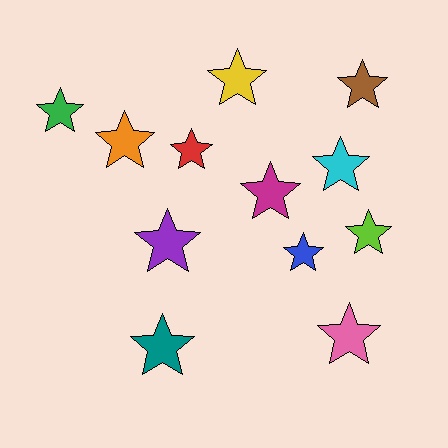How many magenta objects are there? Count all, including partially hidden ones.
There is 1 magenta object.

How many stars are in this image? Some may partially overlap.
There are 12 stars.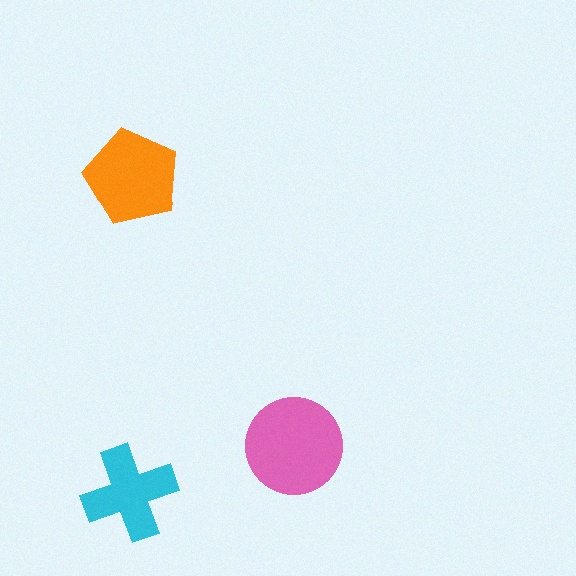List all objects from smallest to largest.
The cyan cross, the orange pentagon, the pink circle.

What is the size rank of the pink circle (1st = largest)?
1st.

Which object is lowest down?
The cyan cross is bottommost.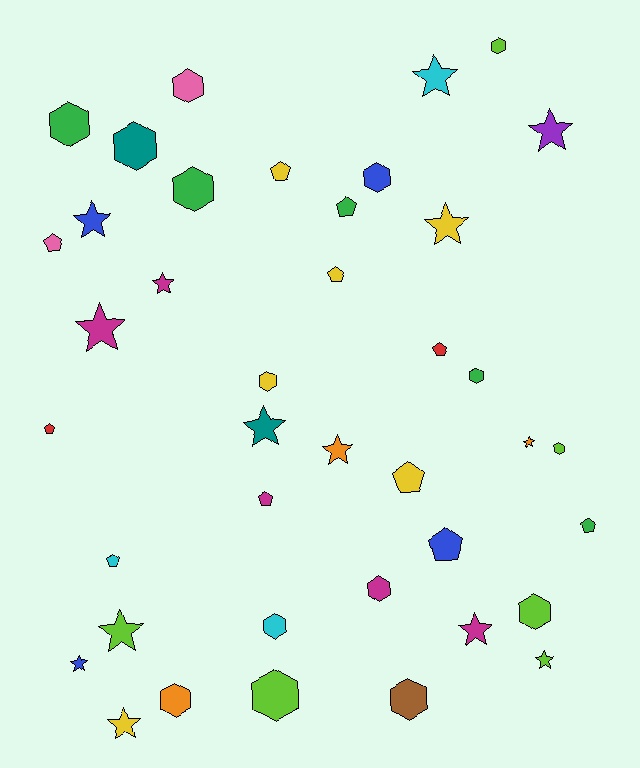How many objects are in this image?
There are 40 objects.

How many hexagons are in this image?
There are 15 hexagons.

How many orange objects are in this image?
There are 3 orange objects.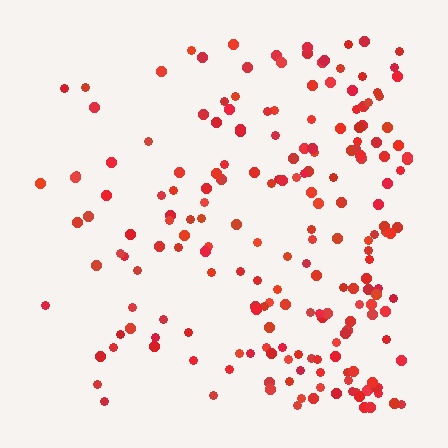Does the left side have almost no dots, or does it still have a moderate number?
Still a moderate number, just noticeably fewer than the right.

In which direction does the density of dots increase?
From left to right, with the right side densest.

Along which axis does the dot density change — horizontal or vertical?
Horizontal.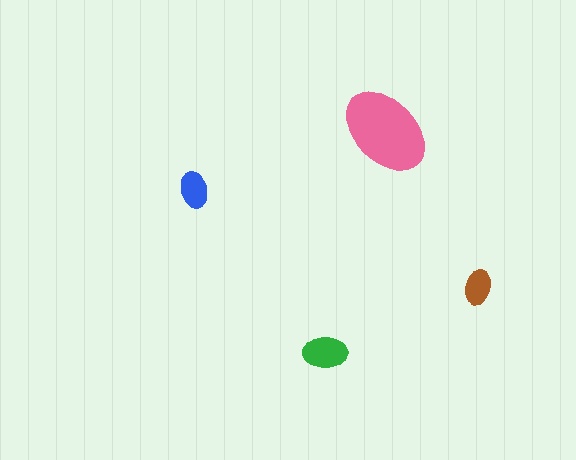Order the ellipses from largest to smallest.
the pink one, the green one, the blue one, the brown one.